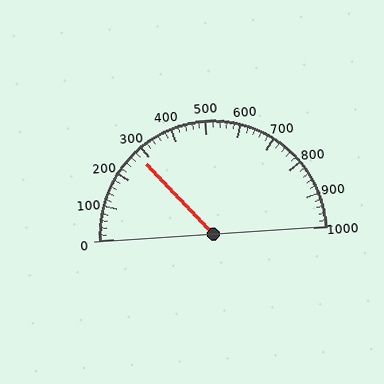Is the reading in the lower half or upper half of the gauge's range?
The reading is in the lower half of the range (0 to 1000).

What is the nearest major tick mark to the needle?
The nearest major tick mark is 300.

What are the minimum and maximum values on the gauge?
The gauge ranges from 0 to 1000.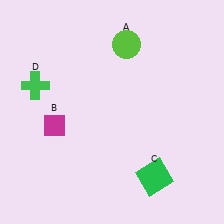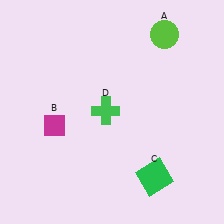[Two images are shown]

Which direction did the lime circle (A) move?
The lime circle (A) moved right.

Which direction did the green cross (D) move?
The green cross (D) moved right.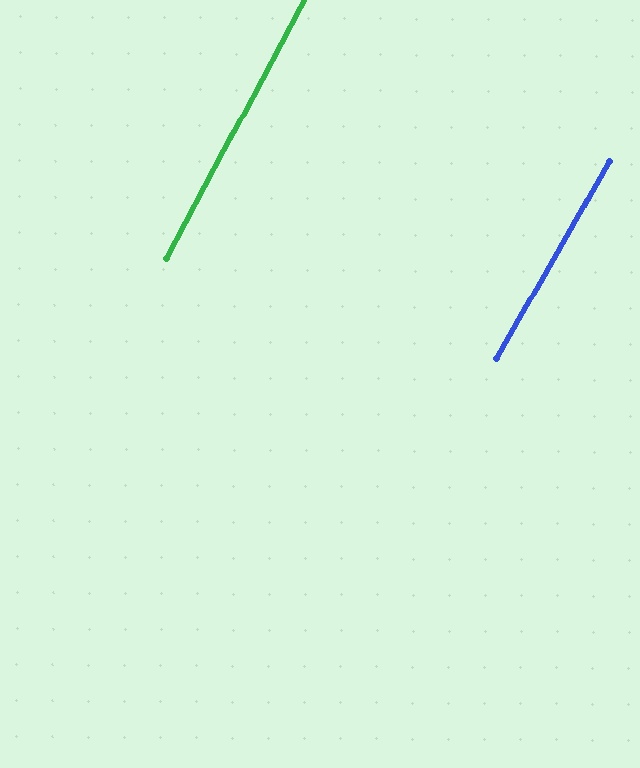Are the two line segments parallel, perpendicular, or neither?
Parallel — their directions differ by only 1.9°.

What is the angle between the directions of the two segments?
Approximately 2 degrees.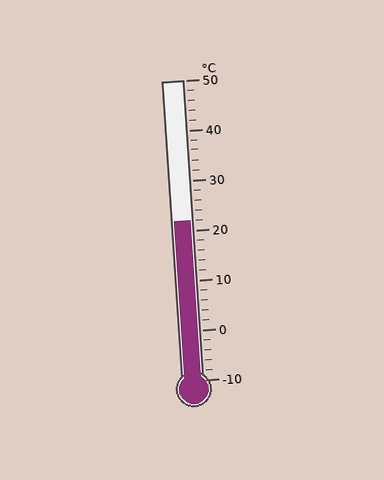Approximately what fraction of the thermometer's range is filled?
The thermometer is filled to approximately 55% of its range.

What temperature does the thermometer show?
The thermometer shows approximately 22°C.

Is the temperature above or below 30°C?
The temperature is below 30°C.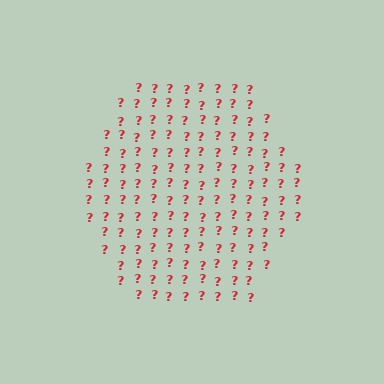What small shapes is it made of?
It is made of small question marks.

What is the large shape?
The large shape is a hexagon.